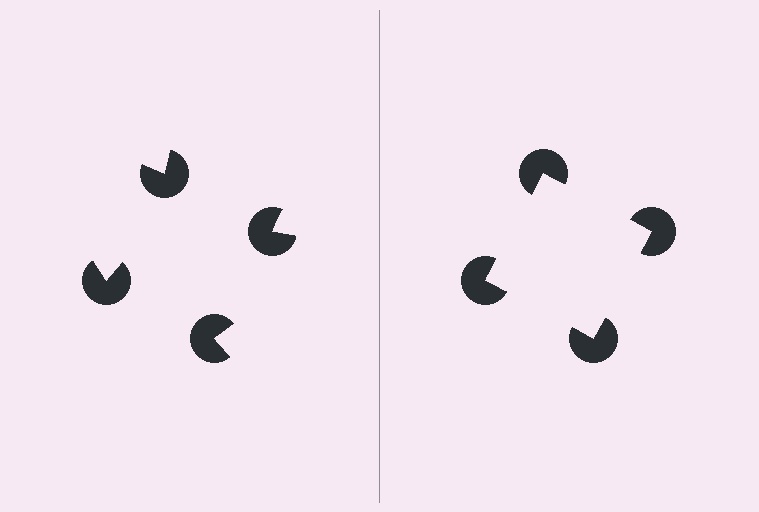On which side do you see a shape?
An illusory square appears on the right side. On the left side the wedge cuts are rotated, so no coherent shape forms.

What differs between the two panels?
The pac-man discs are positioned identically on both sides; only the wedge orientations differ. On the right they align to a square; on the left they are misaligned.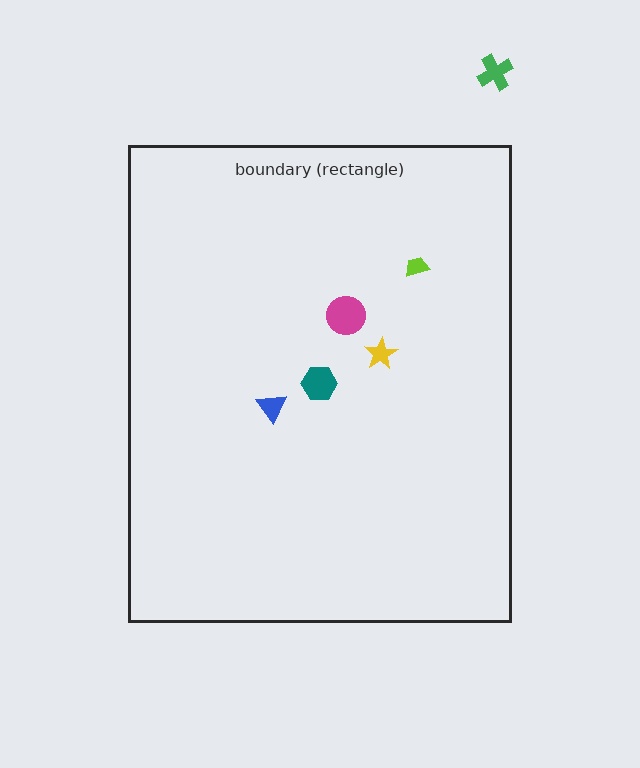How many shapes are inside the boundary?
5 inside, 1 outside.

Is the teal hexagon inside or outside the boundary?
Inside.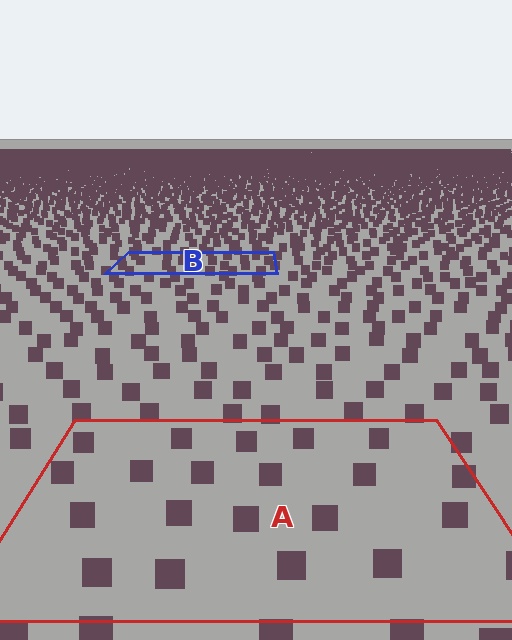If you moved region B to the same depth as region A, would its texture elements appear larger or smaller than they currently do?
They would appear larger. At a closer depth, the same texture elements are projected at a bigger on-screen size.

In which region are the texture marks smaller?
The texture marks are smaller in region B, because it is farther away.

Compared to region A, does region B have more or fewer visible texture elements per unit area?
Region B has more texture elements per unit area — they are packed more densely because it is farther away.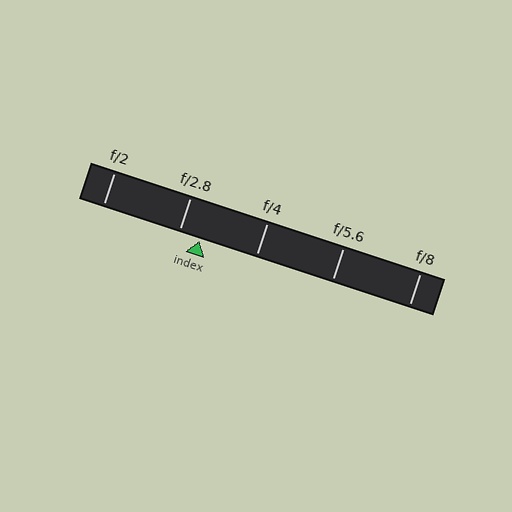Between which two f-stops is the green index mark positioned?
The index mark is between f/2.8 and f/4.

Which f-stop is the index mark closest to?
The index mark is closest to f/2.8.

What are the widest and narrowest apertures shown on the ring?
The widest aperture shown is f/2 and the narrowest is f/8.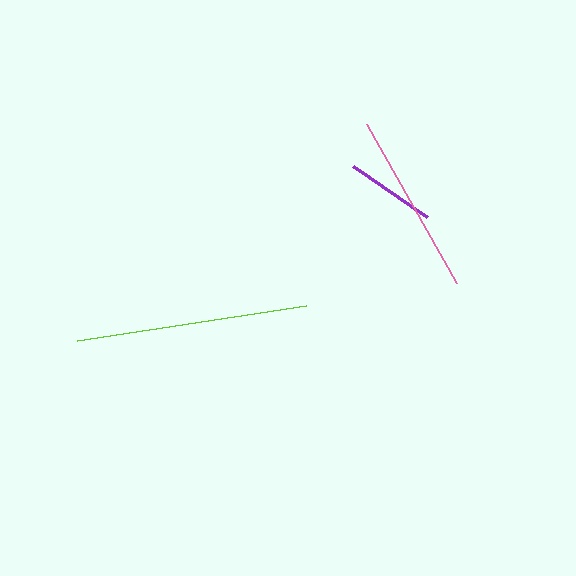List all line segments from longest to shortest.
From longest to shortest: lime, pink, purple.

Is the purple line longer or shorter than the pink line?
The pink line is longer than the purple line.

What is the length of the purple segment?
The purple segment is approximately 89 pixels long.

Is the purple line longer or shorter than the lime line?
The lime line is longer than the purple line.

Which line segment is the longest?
The lime line is the longest at approximately 232 pixels.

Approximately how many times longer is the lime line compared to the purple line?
The lime line is approximately 2.6 times the length of the purple line.